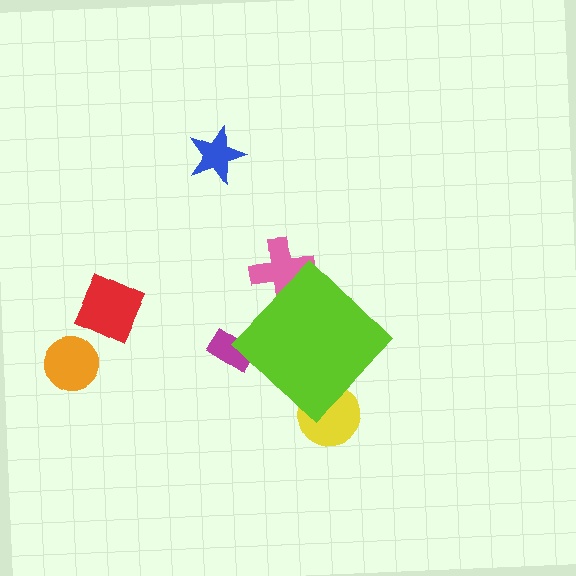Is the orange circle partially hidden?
No, the orange circle is fully visible.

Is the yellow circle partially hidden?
Yes, the yellow circle is partially hidden behind the lime diamond.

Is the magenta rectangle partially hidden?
Yes, the magenta rectangle is partially hidden behind the lime diamond.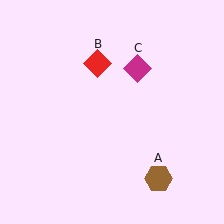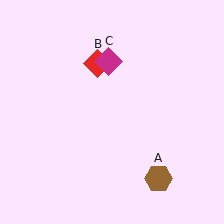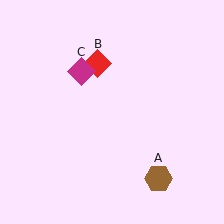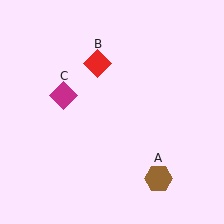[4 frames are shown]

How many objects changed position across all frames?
1 object changed position: magenta diamond (object C).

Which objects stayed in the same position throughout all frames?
Brown hexagon (object A) and red diamond (object B) remained stationary.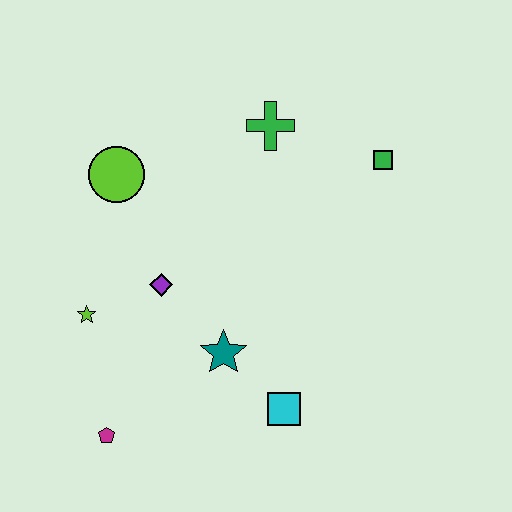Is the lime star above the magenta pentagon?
Yes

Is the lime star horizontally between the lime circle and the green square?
No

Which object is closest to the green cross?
The green square is closest to the green cross.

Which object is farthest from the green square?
The magenta pentagon is farthest from the green square.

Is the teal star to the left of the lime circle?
No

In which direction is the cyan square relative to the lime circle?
The cyan square is below the lime circle.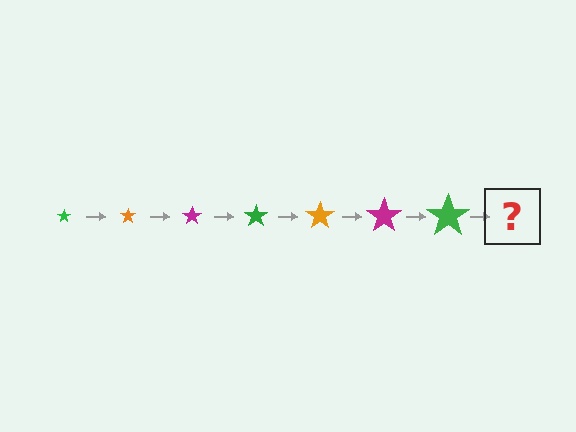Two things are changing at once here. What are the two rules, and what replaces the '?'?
The two rules are that the star grows larger each step and the color cycles through green, orange, and magenta. The '?' should be an orange star, larger than the previous one.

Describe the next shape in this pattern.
It should be an orange star, larger than the previous one.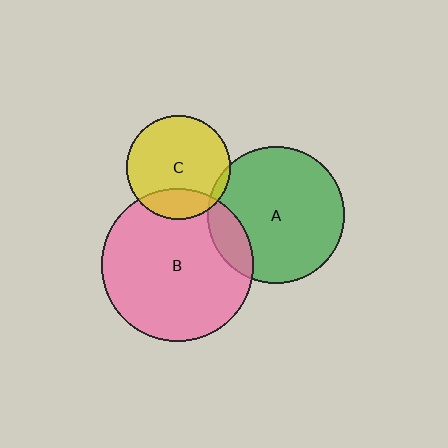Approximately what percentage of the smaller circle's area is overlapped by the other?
Approximately 5%.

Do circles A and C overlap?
Yes.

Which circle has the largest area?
Circle B (pink).